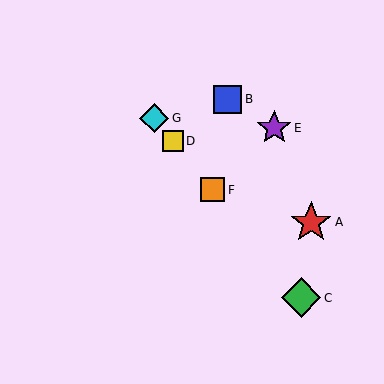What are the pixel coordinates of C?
Object C is at (301, 298).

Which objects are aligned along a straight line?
Objects C, D, F, G are aligned along a straight line.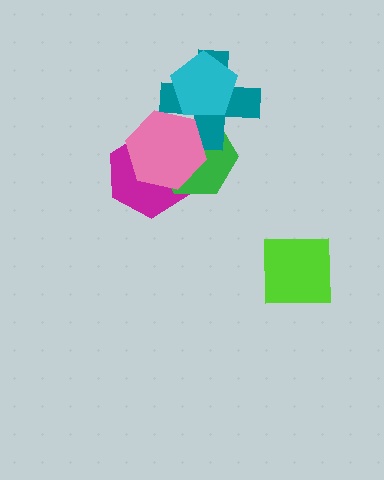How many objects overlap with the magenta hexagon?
2 objects overlap with the magenta hexagon.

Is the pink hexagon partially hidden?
No, no other shape covers it.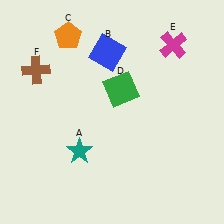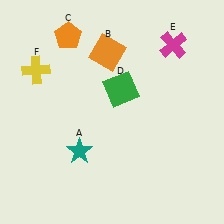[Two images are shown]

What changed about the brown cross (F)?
In Image 1, F is brown. In Image 2, it changed to yellow.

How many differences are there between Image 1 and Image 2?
There are 2 differences between the two images.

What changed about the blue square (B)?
In Image 1, B is blue. In Image 2, it changed to orange.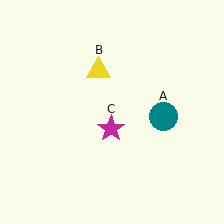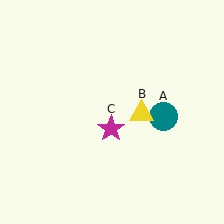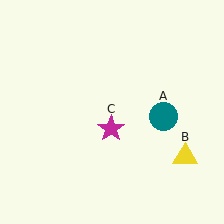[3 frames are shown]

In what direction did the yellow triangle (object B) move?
The yellow triangle (object B) moved down and to the right.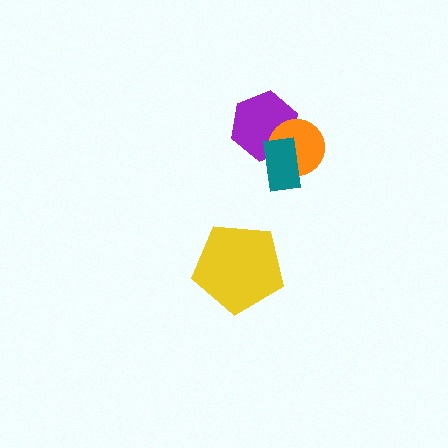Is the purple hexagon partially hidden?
Yes, it is partially covered by another shape.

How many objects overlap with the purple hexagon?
2 objects overlap with the purple hexagon.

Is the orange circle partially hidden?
Yes, it is partially covered by another shape.